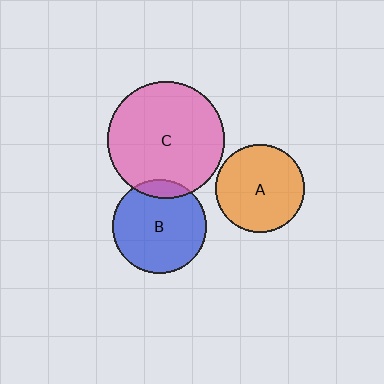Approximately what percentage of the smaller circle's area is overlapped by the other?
Approximately 10%.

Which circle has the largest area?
Circle C (pink).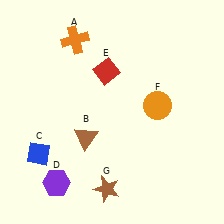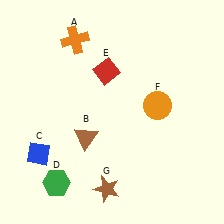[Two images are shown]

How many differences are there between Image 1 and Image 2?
There is 1 difference between the two images.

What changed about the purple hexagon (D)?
In Image 1, D is purple. In Image 2, it changed to green.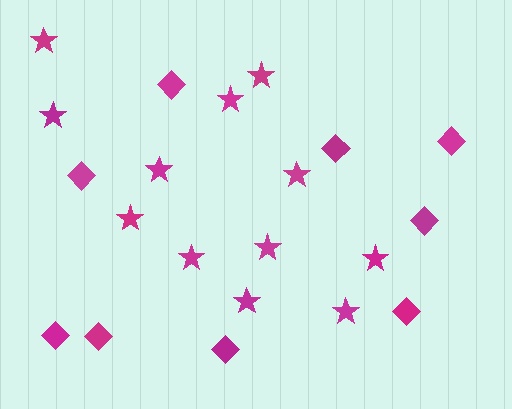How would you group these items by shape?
There are 2 groups: one group of diamonds (9) and one group of stars (12).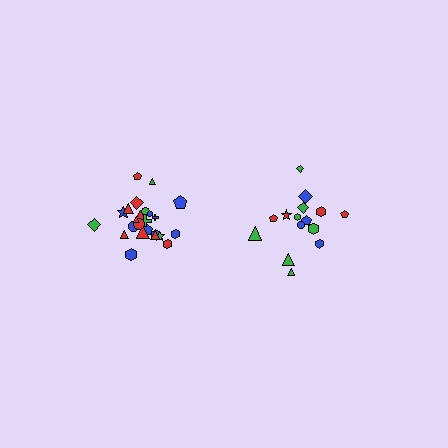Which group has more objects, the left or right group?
The left group.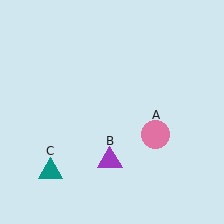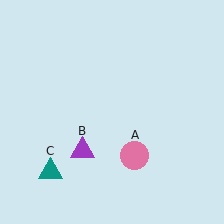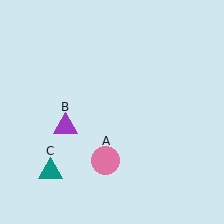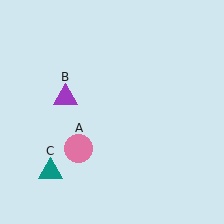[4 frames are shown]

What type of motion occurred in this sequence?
The pink circle (object A), purple triangle (object B) rotated clockwise around the center of the scene.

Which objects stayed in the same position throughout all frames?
Teal triangle (object C) remained stationary.